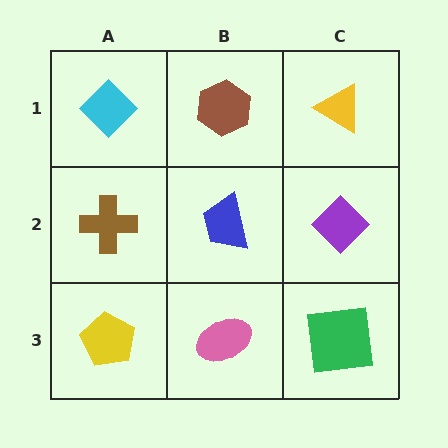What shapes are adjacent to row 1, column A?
A brown cross (row 2, column A), a brown hexagon (row 1, column B).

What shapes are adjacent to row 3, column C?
A purple diamond (row 2, column C), a pink ellipse (row 3, column B).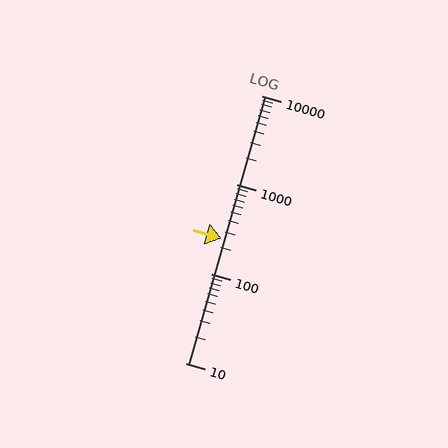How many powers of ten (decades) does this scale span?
The scale spans 3 decades, from 10 to 10000.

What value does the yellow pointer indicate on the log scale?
The pointer indicates approximately 250.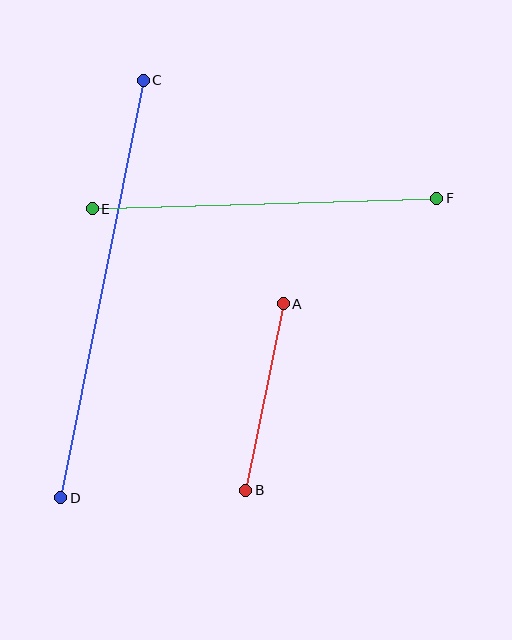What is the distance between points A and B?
The distance is approximately 190 pixels.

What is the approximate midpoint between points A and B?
The midpoint is at approximately (264, 397) pixels.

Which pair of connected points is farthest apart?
Points C and D are farthest apart.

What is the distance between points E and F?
The distance is approximately 345 pixels.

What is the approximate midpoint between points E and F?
The midpoint is at approximately (265, 203) pixels.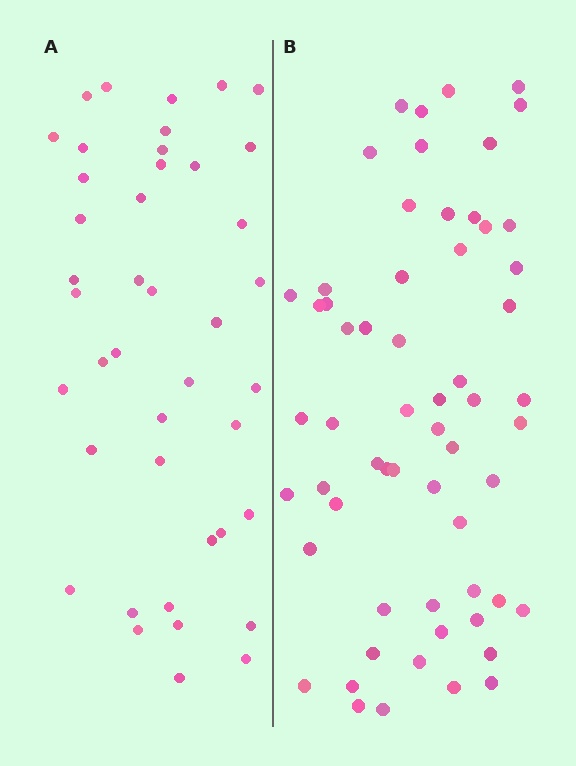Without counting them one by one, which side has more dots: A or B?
Region B (the right region) has more dots.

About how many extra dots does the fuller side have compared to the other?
Region B has approximately 20 more dots than region A.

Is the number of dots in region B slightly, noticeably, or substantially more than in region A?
Region B has noticeably more, but not dramatically so. The ratio is roughly 1.4 to 1.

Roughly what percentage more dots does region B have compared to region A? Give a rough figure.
About 45% more.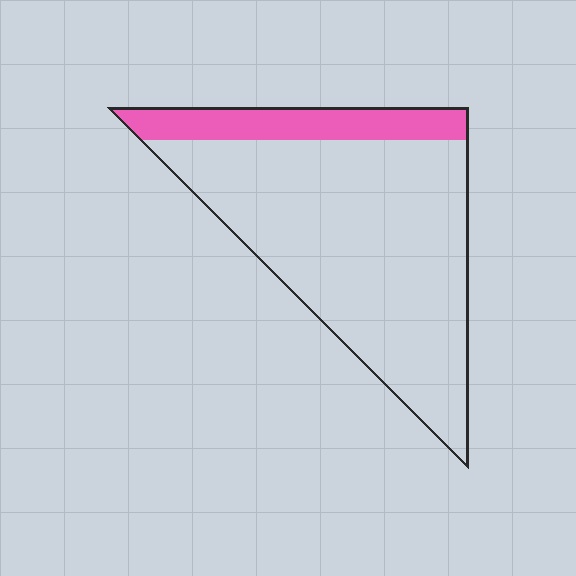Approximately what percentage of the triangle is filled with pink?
Approximately 15%.